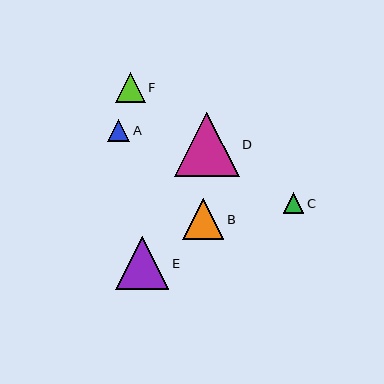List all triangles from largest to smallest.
From largest to smallest: D, E, B, F, A, C.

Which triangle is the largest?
Triangle D is the largest with a size of approximately 64 pixels.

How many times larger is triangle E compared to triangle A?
Triangle E is approximately 2.4 times the size of triangle A.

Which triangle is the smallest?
Triangle C is the smallest with a size of approximately 21 pixels.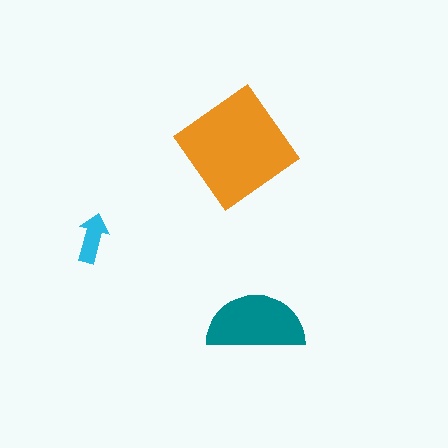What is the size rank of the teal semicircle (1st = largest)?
2nd.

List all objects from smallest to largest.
The cyan arrow, the teal semicircle, the orange diamond.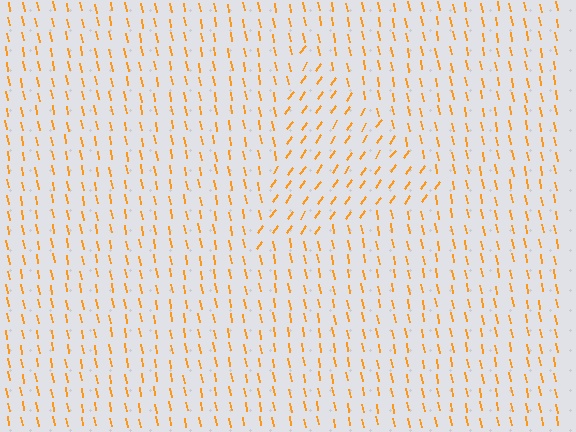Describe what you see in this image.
The image is filled with small orange line segments. A triangle region in the image has lines oriented differently from the surrounding lines, creating a visible texture boundary.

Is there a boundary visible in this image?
Yes, there is a texture boundary formed by a change in line orientation.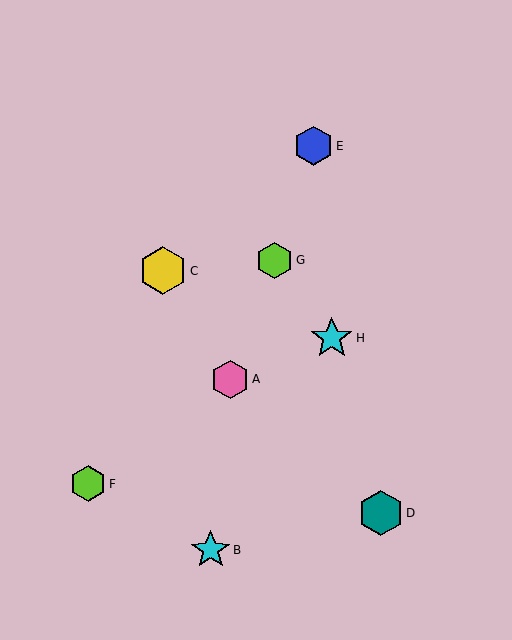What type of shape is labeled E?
Shape E is a blue hexagon.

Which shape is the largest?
The yellow hexagon (labeled C) is the largest.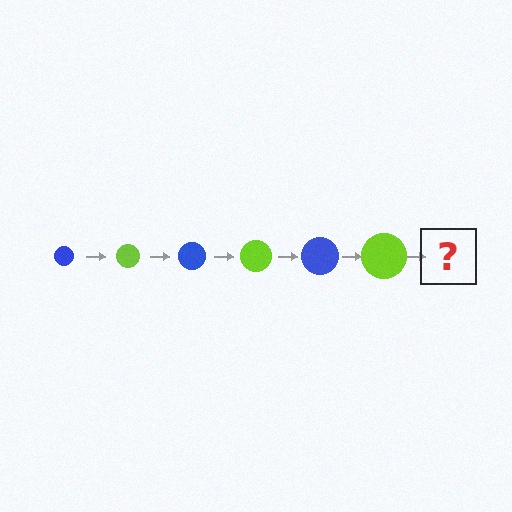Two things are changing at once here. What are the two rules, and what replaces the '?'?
The two rules are that the circle grows larger each step and the color cycles through blue and lime. The '?' should be a blue circle, larger than the previous one.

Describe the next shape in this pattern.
It should be a blue circle, larger than the previous one.